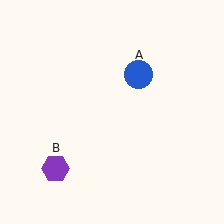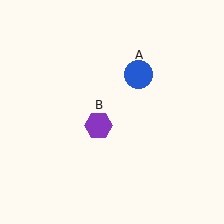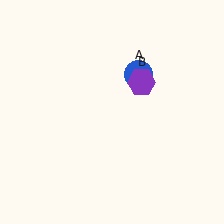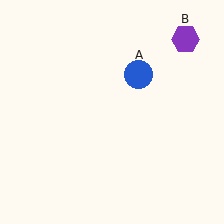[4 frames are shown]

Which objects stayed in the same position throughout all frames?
Blue circle (object A) remained stationary.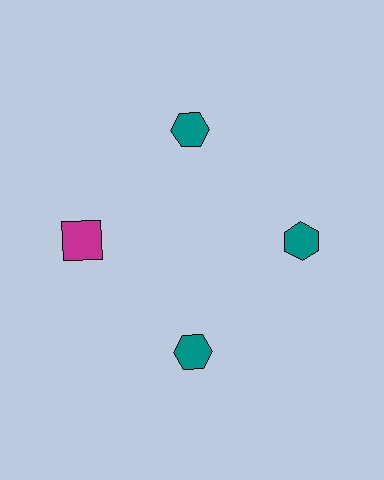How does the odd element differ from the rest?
It differs in both color (magenta instead of teal) and shape (square instead of hexagon).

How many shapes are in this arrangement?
There are 4 shapes arranged in a ring pattern.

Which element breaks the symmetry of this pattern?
The magenta square at roughly the 9 o'clock position breaks the symmetry. All other shapes are teal hexagons.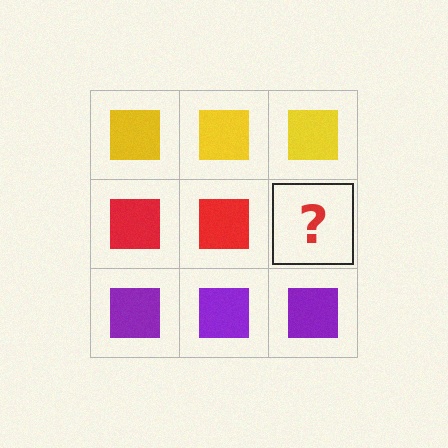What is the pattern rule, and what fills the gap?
The rule is that each row has a consistent color. The gap should be filled with a red square.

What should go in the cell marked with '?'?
The missing cell should contain a red square.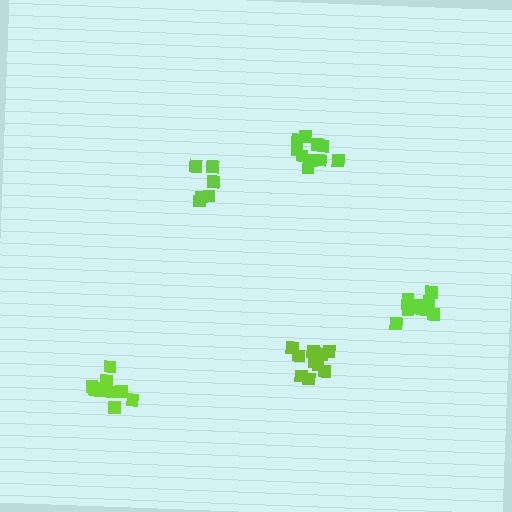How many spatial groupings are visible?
There are 5 spatial groupings.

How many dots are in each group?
Group 1: 6 dots, Group 2: 11 dots, Group 3: 11 dots, Group 4: 12 dots, Group 5: 11 dots (51 total).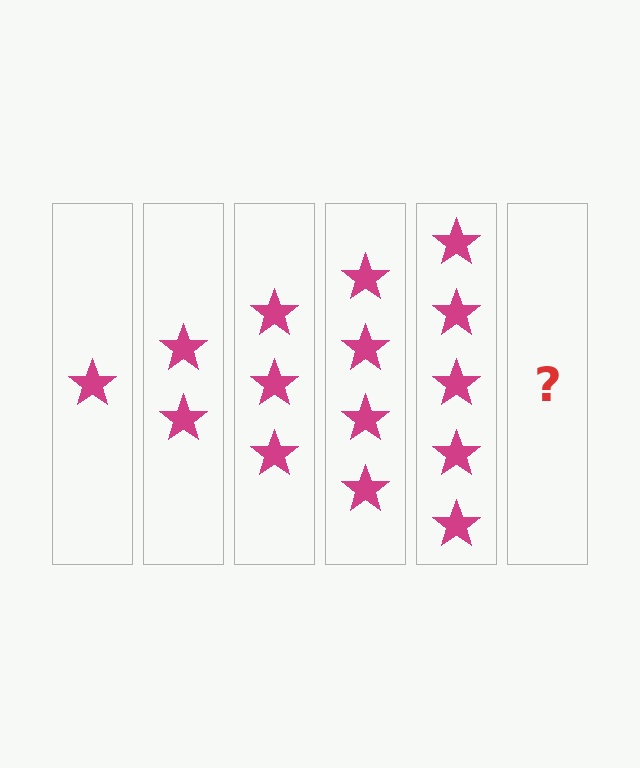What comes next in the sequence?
The next element should be 6 stars.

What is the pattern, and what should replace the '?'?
The pattern is that each step adds one more star. The '?' should be 6 stars.